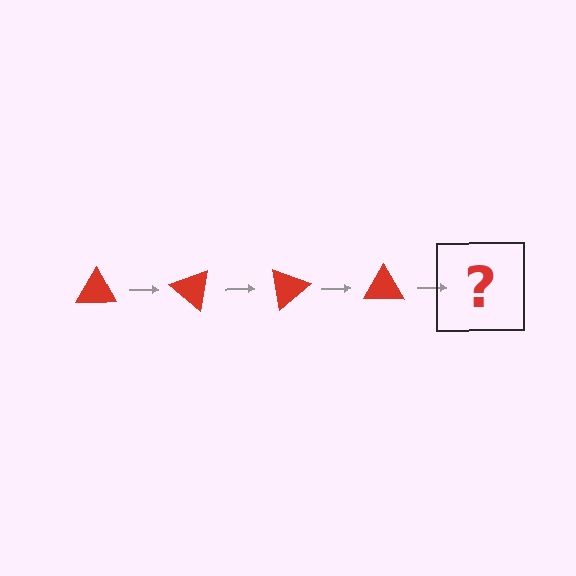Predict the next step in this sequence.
The next step is a red triangle rotated 160 degrees.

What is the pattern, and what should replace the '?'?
The pattern is that the triangle rotates 40 degrees each step. The '?' should be a red triangle rotated 160 degrees.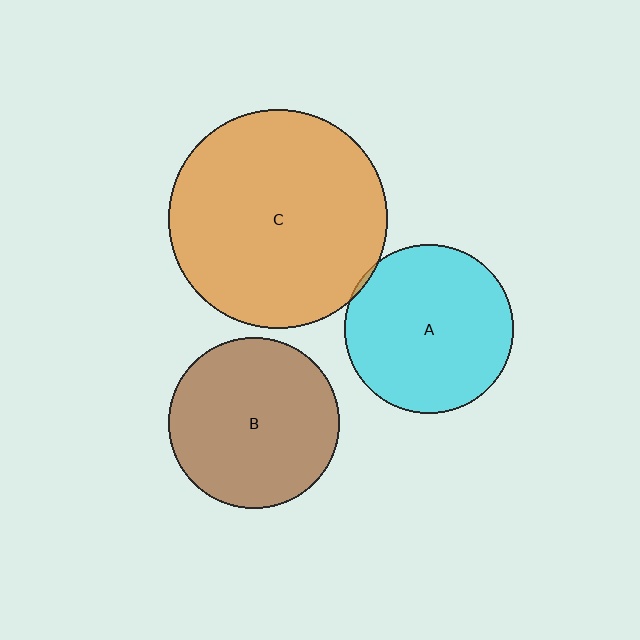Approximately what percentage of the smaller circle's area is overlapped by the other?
Approximately 5%.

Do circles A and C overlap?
Yes.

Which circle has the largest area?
Circle C (orange).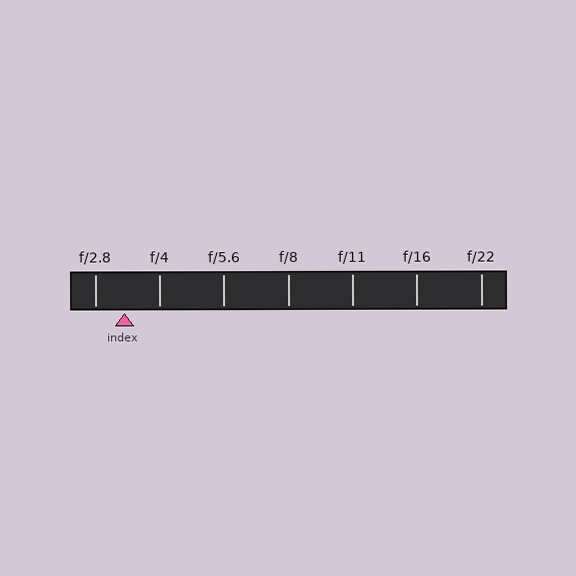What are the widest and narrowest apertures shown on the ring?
The widest aperture shown is f/2.8 and the narrowest is f/22.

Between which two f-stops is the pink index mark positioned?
The index mark is between f/2.8 and f/4.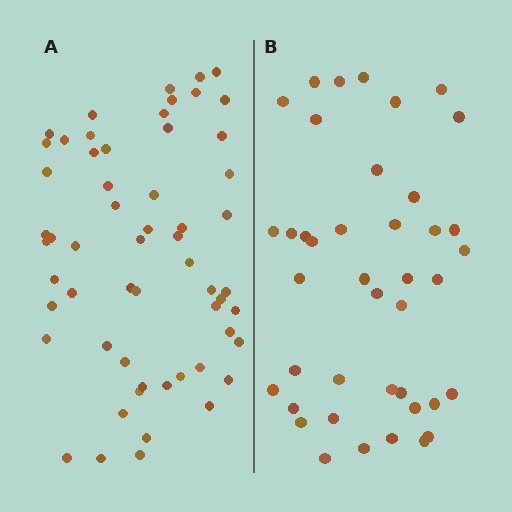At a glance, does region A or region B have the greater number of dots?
Region A (the left region) has more dots.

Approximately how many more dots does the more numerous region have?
Region A has approximately 15 more dots than region B.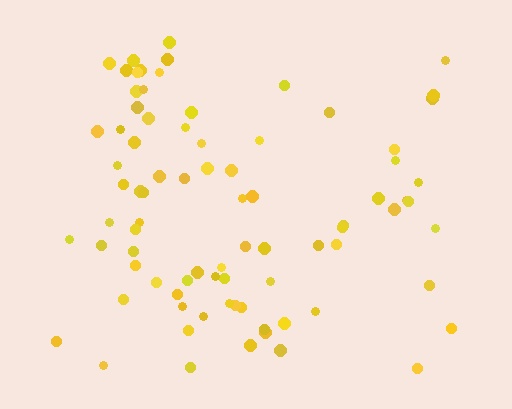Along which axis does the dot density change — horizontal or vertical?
Horizontal.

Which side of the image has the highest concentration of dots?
The left.